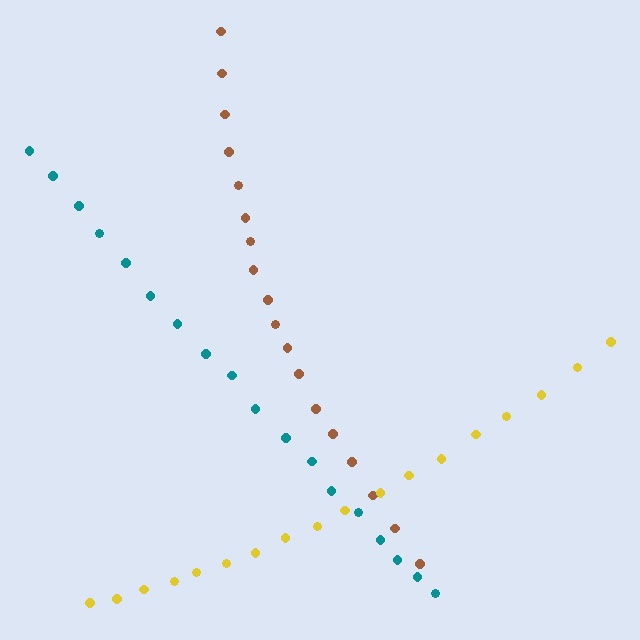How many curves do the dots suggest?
There are 3 distinct paths.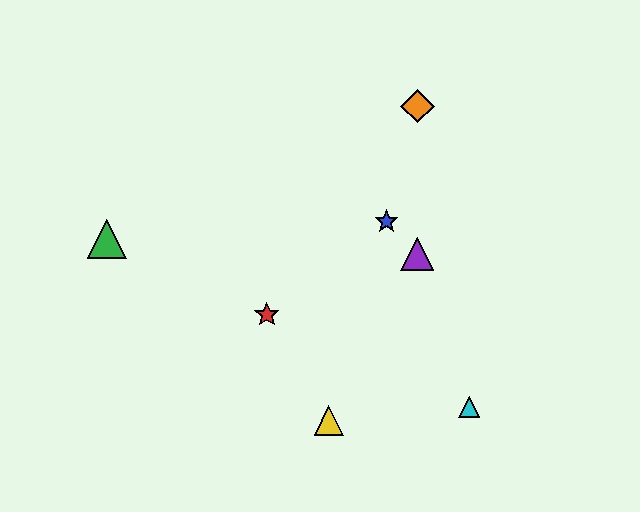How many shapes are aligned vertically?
2 shapes (the purple triangle, the orange diamond) are aligned vertically.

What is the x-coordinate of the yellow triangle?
The yellow triangle is at x≈329.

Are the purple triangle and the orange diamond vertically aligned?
Yes, both are at x≈417.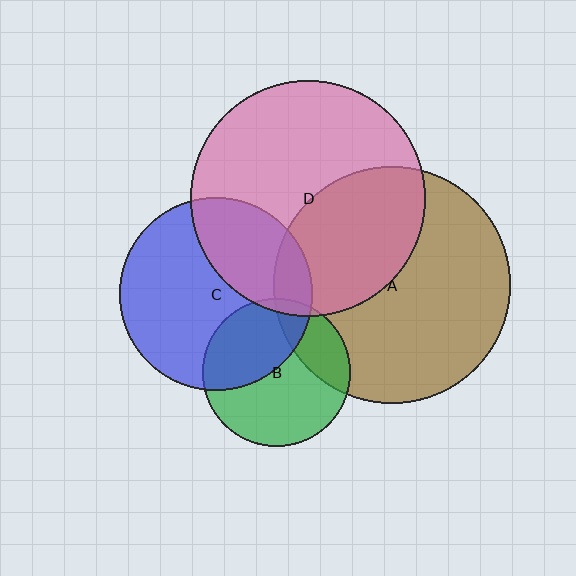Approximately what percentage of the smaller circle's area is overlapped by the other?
Approximately 30%.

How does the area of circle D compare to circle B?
Approximately 2.5 times.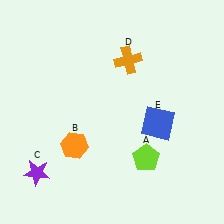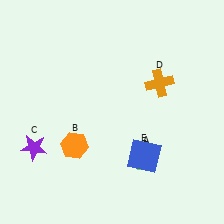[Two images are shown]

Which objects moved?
The objects that moved are: the purple star (C), the orange cross (D), the blue square (E).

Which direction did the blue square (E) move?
The blue square (E) moved down.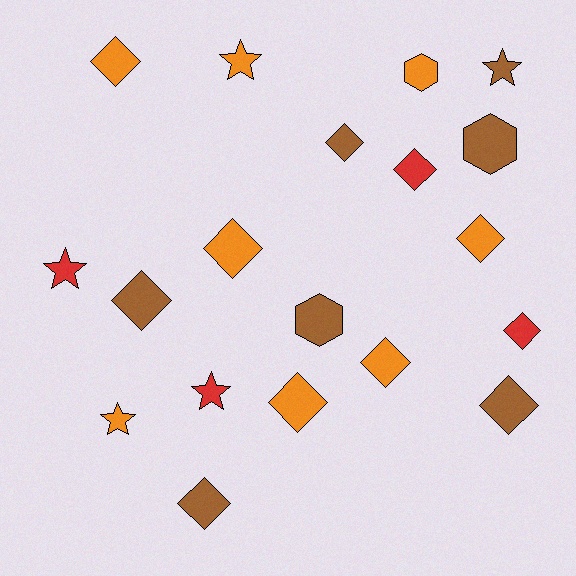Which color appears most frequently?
Orange, with 8 objects.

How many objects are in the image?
There are 19 objects.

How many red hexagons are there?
There are no red hexagons.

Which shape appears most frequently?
Diamond, with 11 objects.